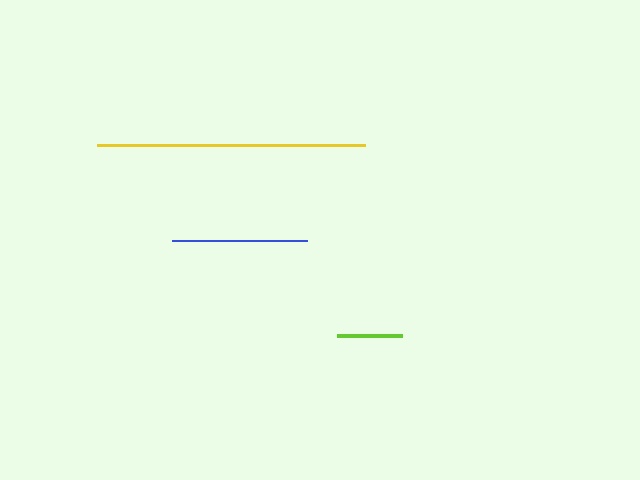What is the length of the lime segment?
The lime segment is approximately 65 pixels long.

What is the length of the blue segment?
The blue segment is approximately 135 pixels long.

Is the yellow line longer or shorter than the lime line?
The yellow line is longer than the lime line.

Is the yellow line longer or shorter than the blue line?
The yellow line is longer than the blue line.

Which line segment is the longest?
The yellow line is the longest at approximately 268 pixels.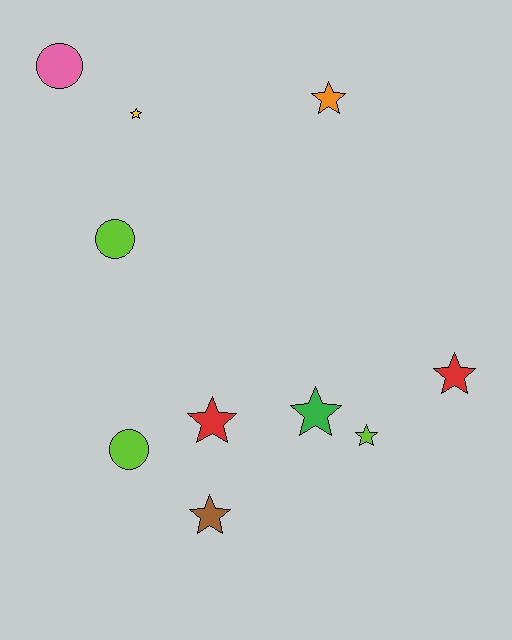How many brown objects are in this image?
There is 1 brown object.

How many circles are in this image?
There are 3 circles.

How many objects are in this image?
There are 10 objects.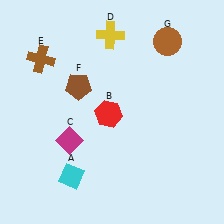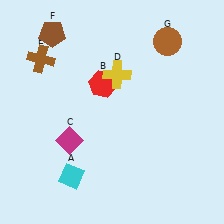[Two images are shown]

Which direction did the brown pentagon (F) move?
The brown pentagon (F) moved up.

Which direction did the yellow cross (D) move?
The yellow cross (D) moved down.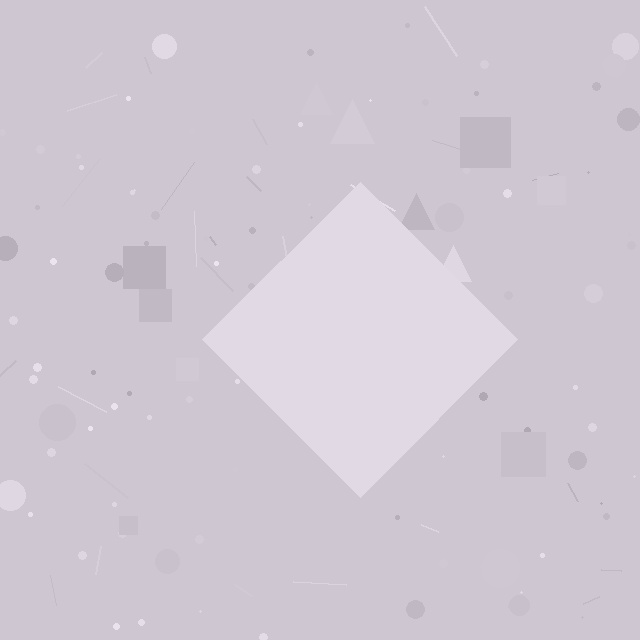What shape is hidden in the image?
A diamond is hidden in the image.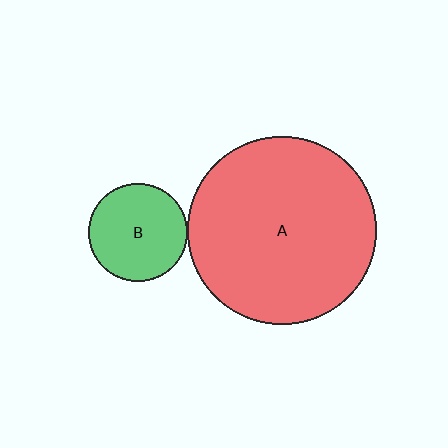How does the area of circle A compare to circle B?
Approximately 3.6 times.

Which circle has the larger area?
Circle A (red).